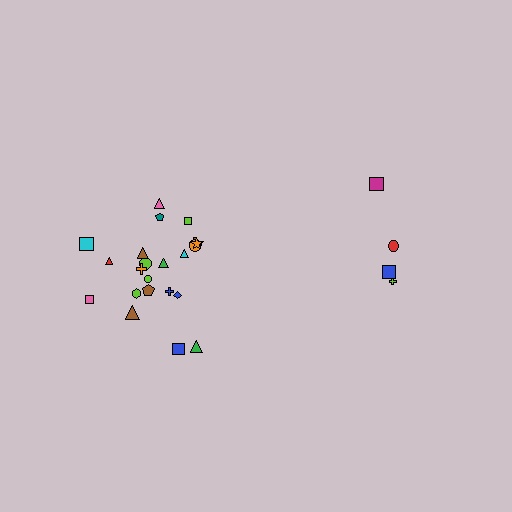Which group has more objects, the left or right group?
The left group.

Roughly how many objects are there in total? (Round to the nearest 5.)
Roughly 25 objects in total.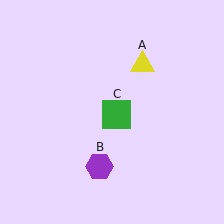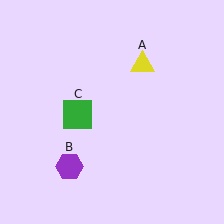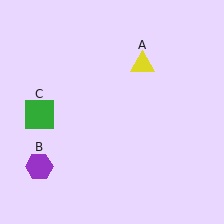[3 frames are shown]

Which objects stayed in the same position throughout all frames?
Yellow triangle (object A) remained stationary.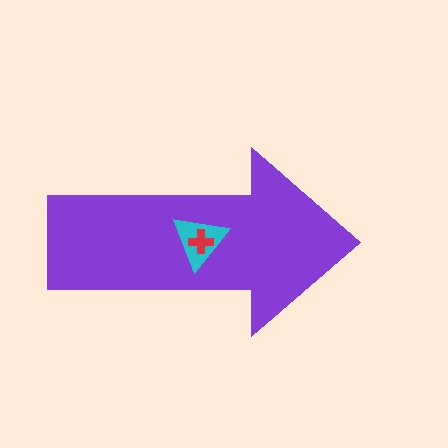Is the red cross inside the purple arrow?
Yes.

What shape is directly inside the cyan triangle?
The red cross.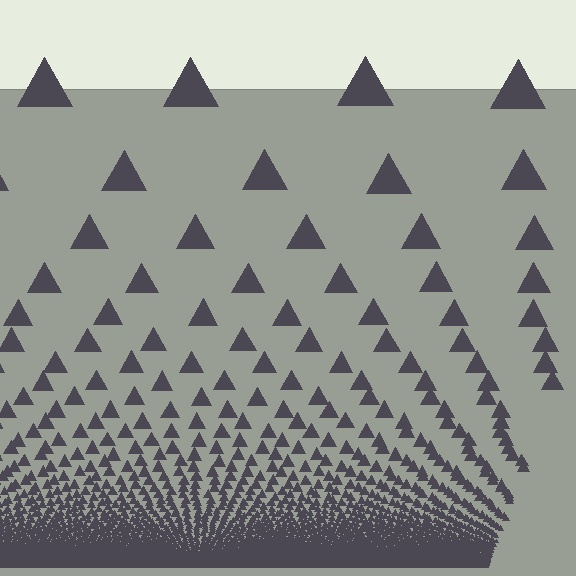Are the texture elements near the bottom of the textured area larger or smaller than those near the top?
Smaller. The gradient is inverted — elements near the bottom are smaller and denser.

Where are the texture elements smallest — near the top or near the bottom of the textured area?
Near the bottom.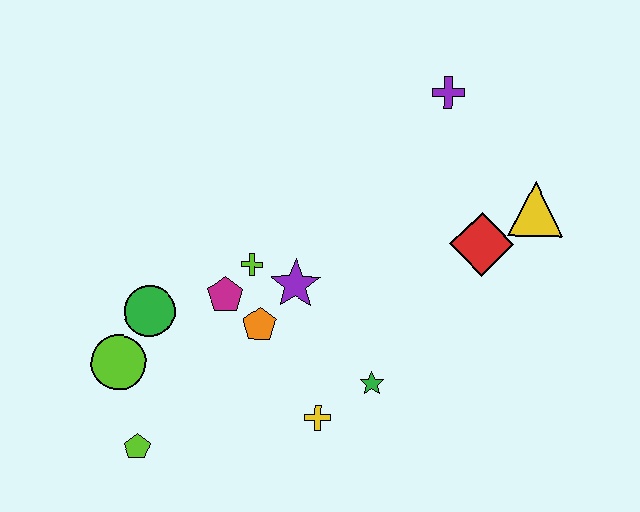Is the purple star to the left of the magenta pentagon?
No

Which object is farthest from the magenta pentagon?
The yellow triangle is farthest from the magenta pentagon.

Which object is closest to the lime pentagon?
The lime circle is closest to the lime pentagon.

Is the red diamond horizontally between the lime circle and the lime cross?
No